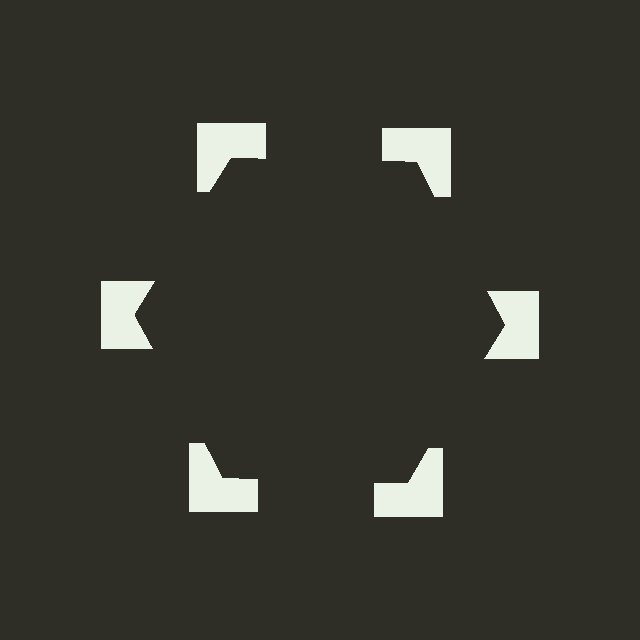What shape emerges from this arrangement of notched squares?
An illusory hexagon — its edges are inferred from the aligned wedge cuts in the notched squares, not physically drawn.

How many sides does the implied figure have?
6 sides.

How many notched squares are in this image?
There are 6 — one at each vertex of the illusory hexagon.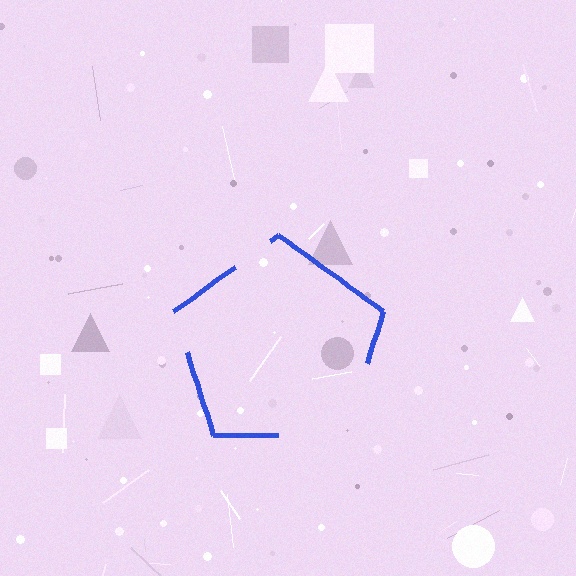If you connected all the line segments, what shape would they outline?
They would outline a pentagon.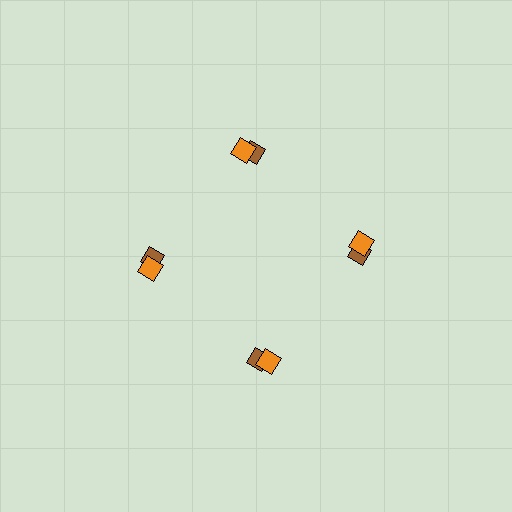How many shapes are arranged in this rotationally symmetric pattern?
There are 8 shapes, arranged in 4 groups of 2.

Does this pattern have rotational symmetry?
Yes, this pattern has 4-fold rotational symmetry. It looks the same after rotating 90 degrees around the center.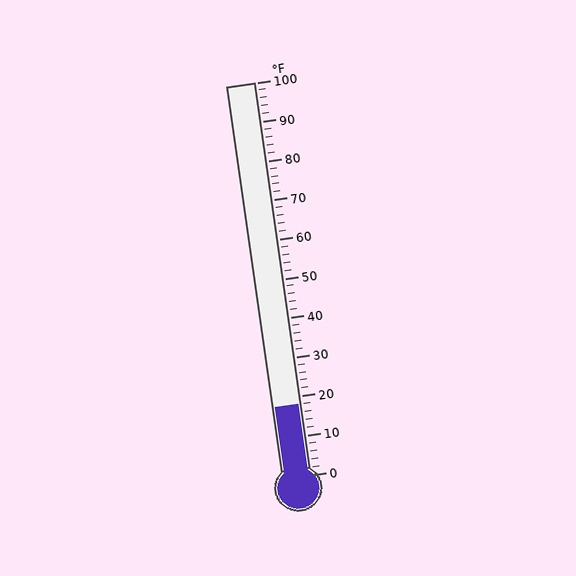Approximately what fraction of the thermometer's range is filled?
The thermometer is filled to approximately 20% of its range.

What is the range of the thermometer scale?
The thermometer scale ranges from 0°F to 100°F.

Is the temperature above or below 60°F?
The temperature is below 60°F.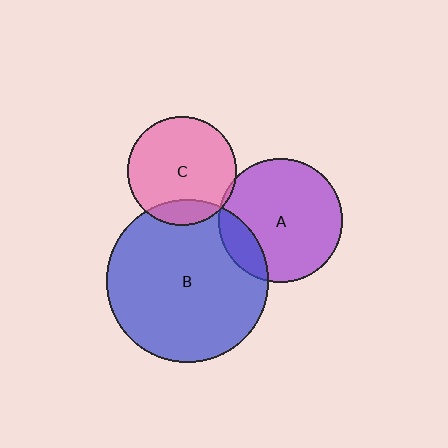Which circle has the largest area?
Circle B (blue).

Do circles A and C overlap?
Yes.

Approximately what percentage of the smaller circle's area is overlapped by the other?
Approximately 5%.